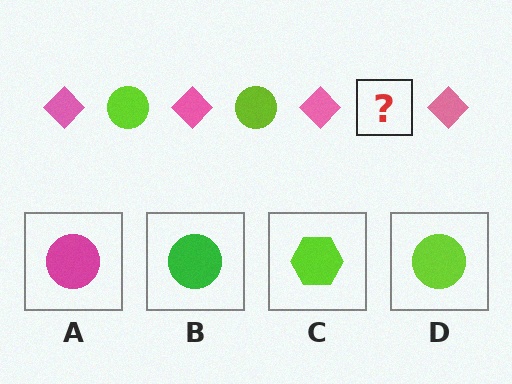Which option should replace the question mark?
Option D.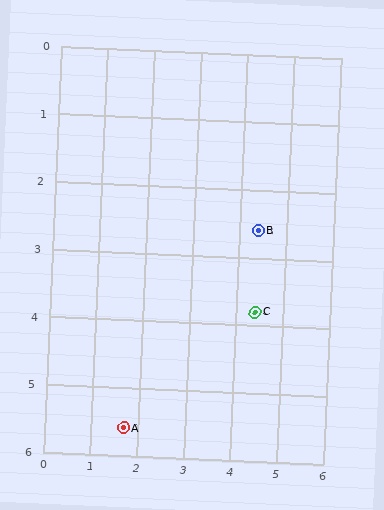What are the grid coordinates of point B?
Point B is at approximately (4.4, 2.6).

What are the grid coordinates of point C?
Point C is at approximately (4.4, 3.8).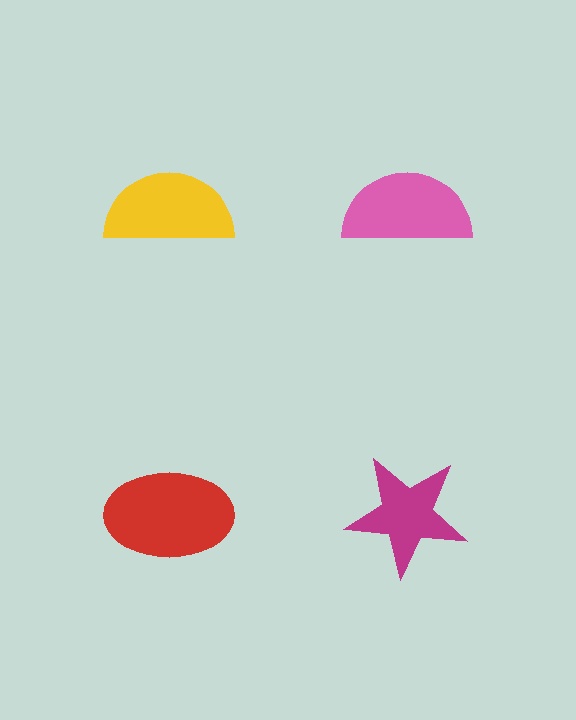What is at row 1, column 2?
A pink semicircle.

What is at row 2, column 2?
A magenta star.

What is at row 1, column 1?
A yellow semicircle.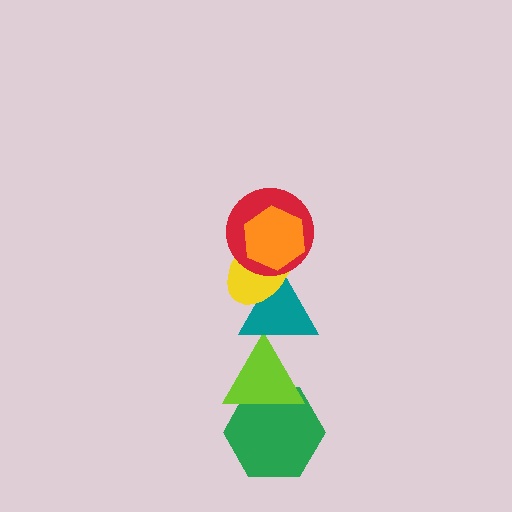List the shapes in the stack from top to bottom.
From top to bottom: the orange hexagon, the red circle, the yellow ellipse, the teal triangle, the lime triangle, the green hexagon.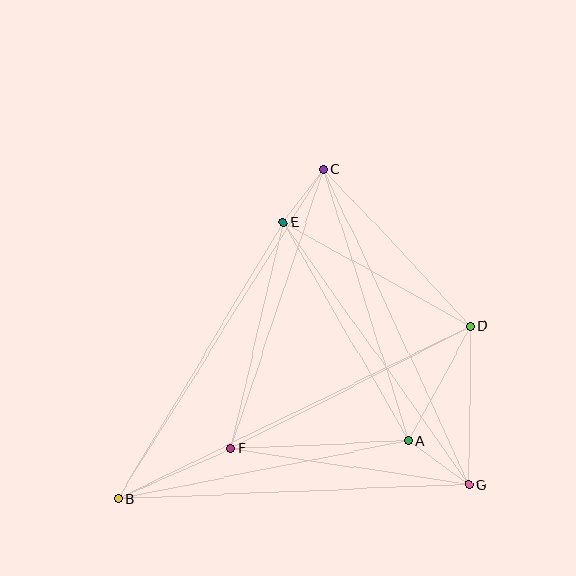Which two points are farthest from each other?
Points B and D are farthest from each other.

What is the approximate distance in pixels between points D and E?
The distance between D and E is approximately 214 pixels.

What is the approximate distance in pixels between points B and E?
The distance between B and E is approximately 322 pixels.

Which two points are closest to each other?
Points C and E are closest to each other.